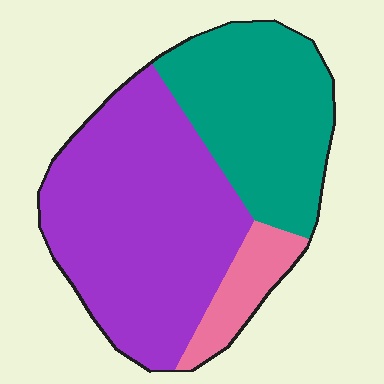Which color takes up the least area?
Pink, at roughly 10%.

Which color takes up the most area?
Purple, at roughly 55%.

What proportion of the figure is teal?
Teal takes up about one third (1/3) of the figure.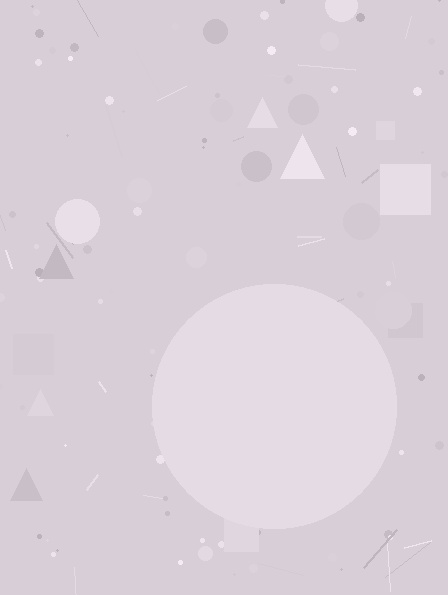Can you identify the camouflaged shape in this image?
The camouflaged shape is a circle.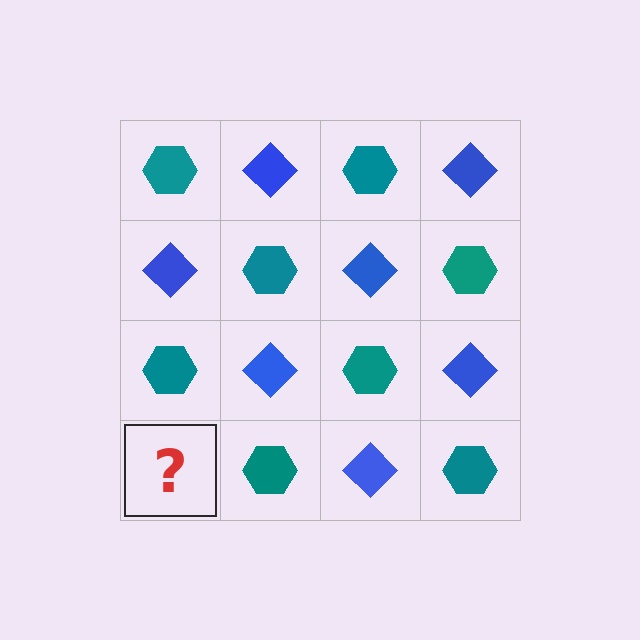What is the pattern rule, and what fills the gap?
The rule is that it alternates teal hexagon and blue diamond in a checkerboard pattern. The gap should be filled with a blue diamond.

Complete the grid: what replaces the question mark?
The question mark should be replaced with a blue diamond.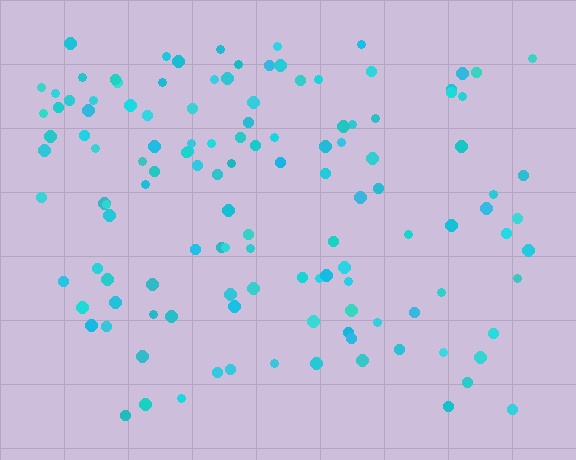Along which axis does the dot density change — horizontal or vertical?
Vertical.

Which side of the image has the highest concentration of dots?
The top.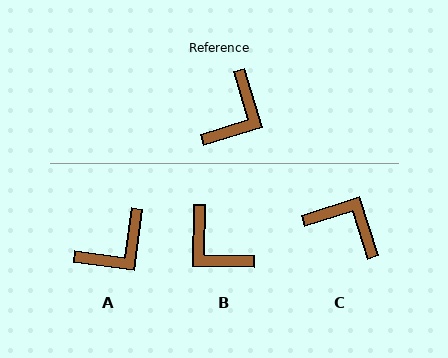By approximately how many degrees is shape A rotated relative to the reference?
Approximately 25 degrees clockwise.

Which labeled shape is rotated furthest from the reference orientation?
B, about 108 degrees away.